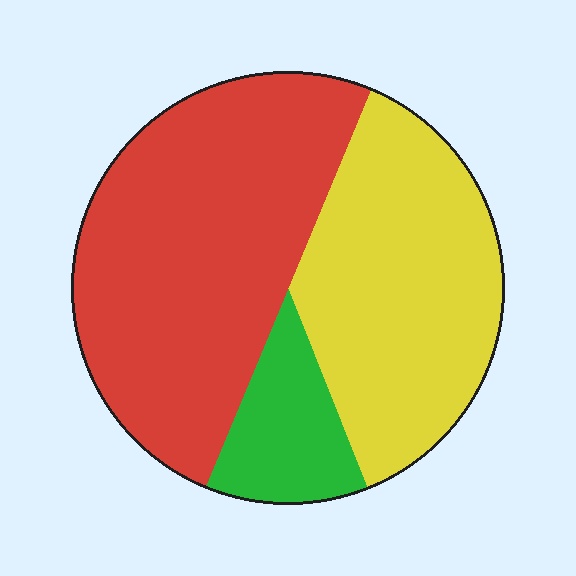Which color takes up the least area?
Green, at roughly 10%.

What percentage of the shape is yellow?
Yellow takes up between a quarter and a half of the shape.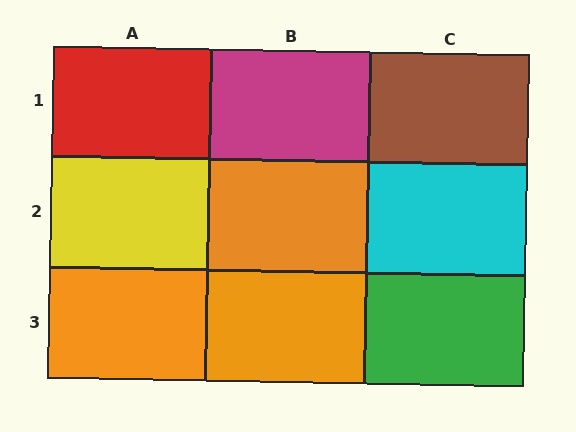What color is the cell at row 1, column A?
Red.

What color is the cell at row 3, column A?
Orange.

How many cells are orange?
3 cells are orange.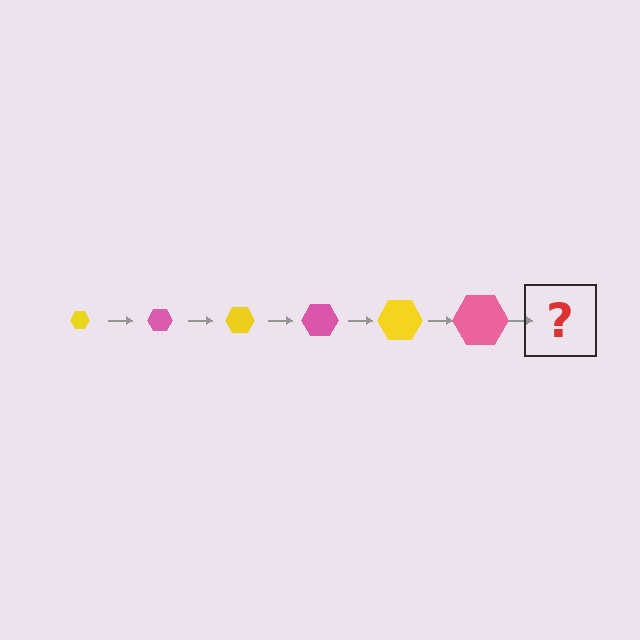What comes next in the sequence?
The next element should be a yellow hexagon, larger than the previous one.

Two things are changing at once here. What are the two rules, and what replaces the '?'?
The two rules are that the hexagon grows larger each step and the color cycles through yellow and pink. The '?' should be a yellow hexagon, larger than the previous one.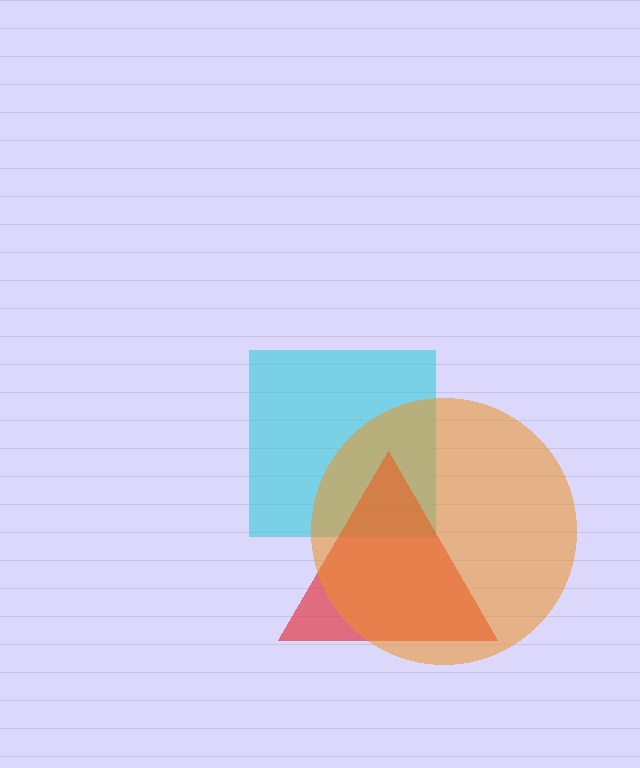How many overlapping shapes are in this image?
There are 3 overlapping shapes in the image.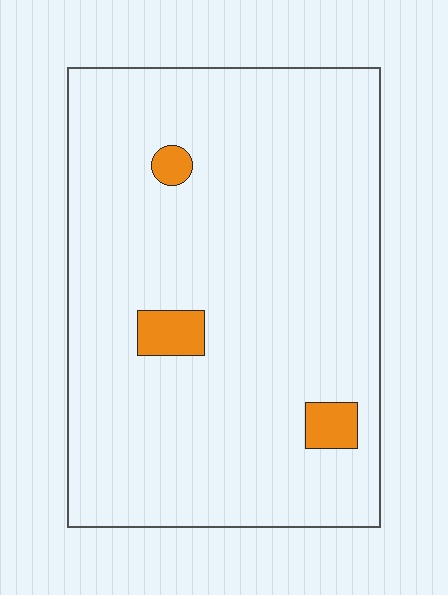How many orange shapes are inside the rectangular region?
3.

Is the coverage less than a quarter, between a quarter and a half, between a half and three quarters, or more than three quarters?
Less than a quarter.